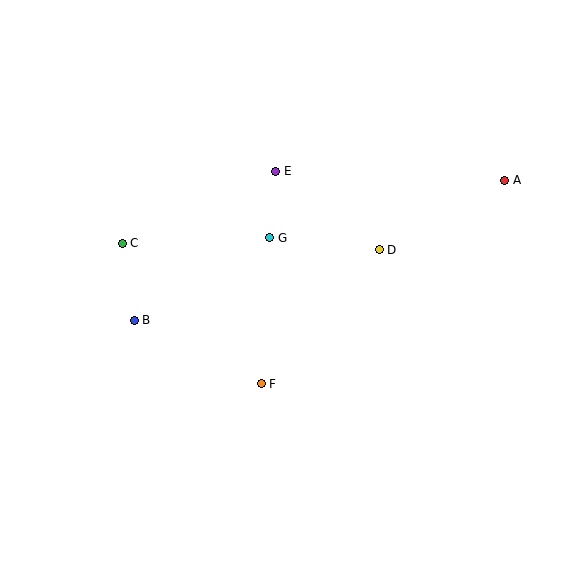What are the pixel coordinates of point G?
Point G is at (270, 238).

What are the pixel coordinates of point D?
Point D is at (379, 250).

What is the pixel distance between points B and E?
The distance between B and E is 205 pixels.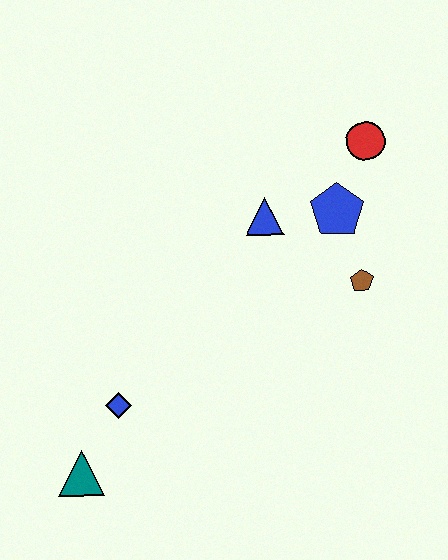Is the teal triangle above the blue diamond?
No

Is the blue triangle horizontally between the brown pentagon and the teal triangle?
Yes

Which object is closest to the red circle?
The blue pentagon is closest to the red circle.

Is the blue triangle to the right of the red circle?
No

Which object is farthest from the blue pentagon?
The teal triangle is farthest from the blue pentagon.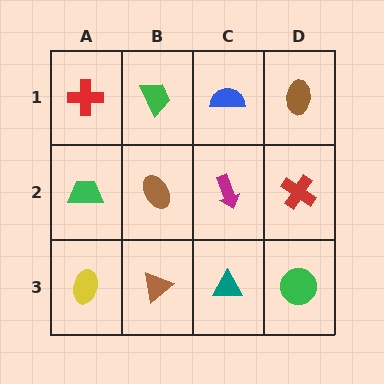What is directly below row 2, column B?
A brown triangle.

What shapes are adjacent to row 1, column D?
A red cross (row 2, column D), a blue semicircle (row 1, column C).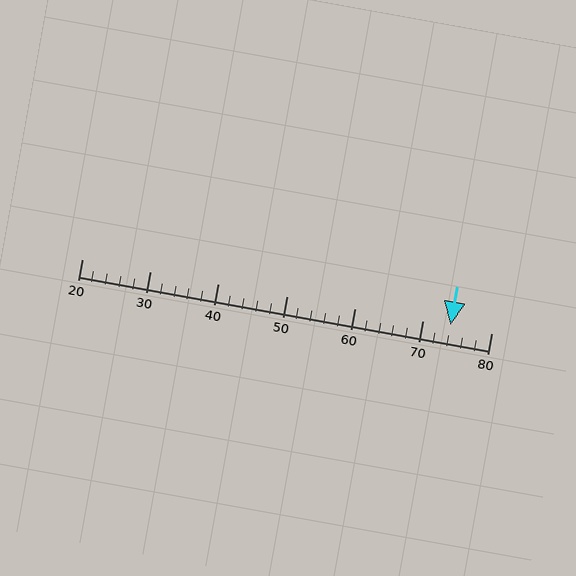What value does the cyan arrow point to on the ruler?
The cyan arrow points to approximately 74.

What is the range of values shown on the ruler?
The ruler shows values from 20 to 80.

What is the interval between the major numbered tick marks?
The major tick marks are spaced 10 units apart.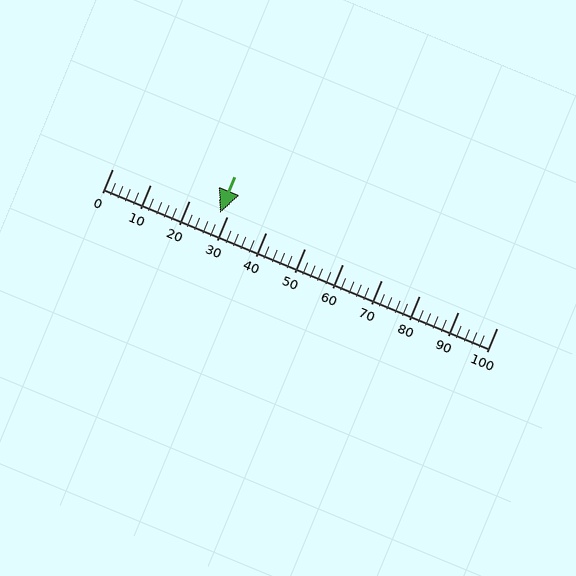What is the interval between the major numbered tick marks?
The major tick marks are spaced 10 units apart.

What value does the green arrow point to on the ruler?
The green arrow points to approximately 28.